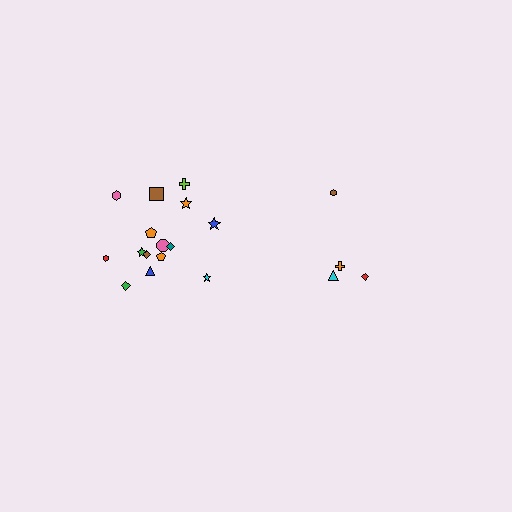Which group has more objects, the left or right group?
The left group.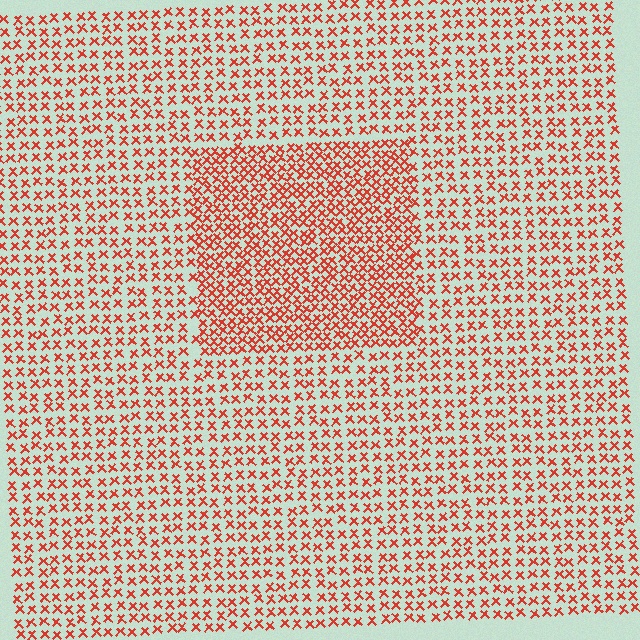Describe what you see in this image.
The image contains small red elements arranged at two different densities. A rectangle-shaped region is visible where the elements are more densely packed than the surrounding area.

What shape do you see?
I see a rectangle.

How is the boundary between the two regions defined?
The boundary is defined by a change in element density (approximately 1.8x ratio). All elements are the same color, size, and shape.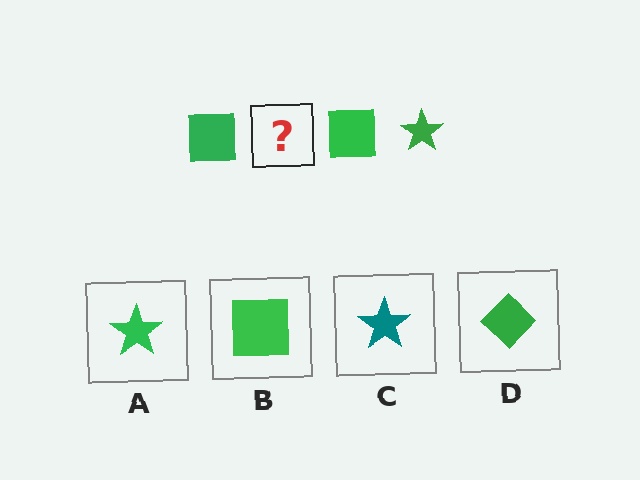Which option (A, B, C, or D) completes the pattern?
A.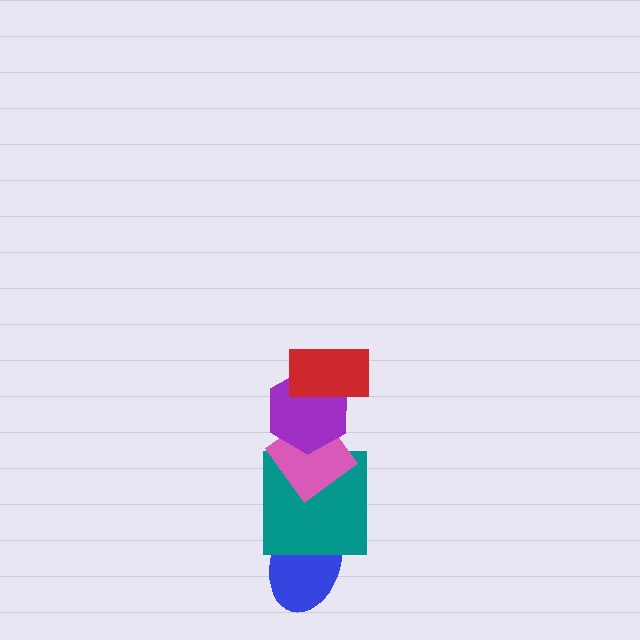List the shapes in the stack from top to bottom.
From top to bottom: the red rectangle, the purple hexagon, the pink diamond, the teal square, the blue ellipse.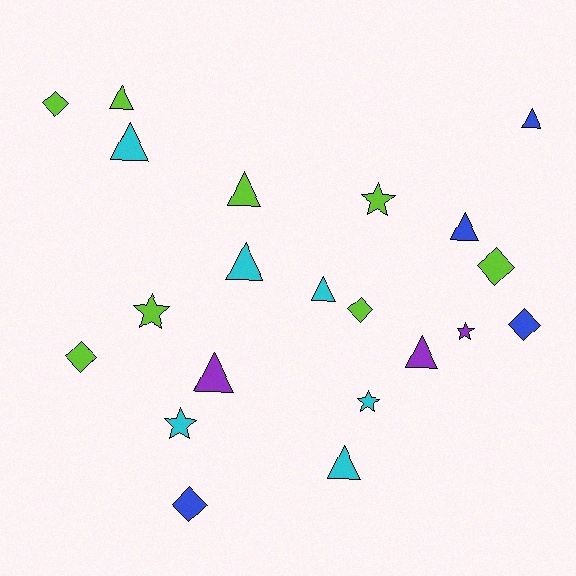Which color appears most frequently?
Lime, with 8 objects.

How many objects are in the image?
There are 21 objects.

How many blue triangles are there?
There are 2 blue triangles.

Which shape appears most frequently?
Triangle, with 10 objects.